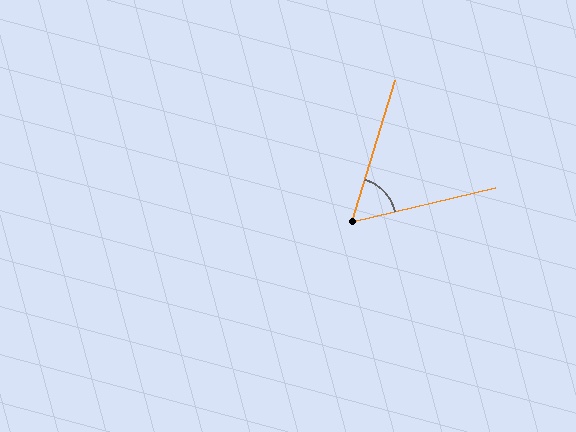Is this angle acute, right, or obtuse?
It is acute.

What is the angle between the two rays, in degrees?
Approximately 60 degrees.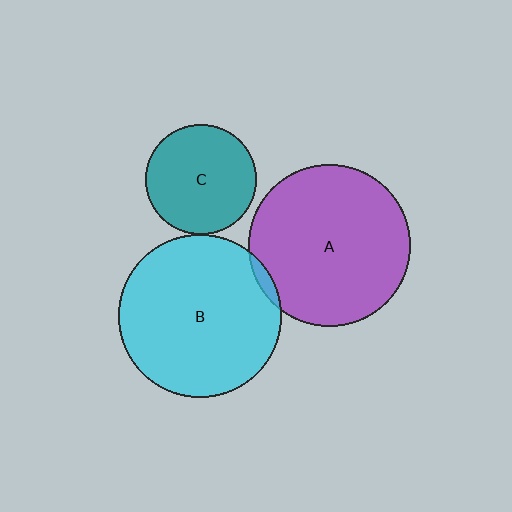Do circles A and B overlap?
Yes.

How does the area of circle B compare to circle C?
Approximately 2.2 times.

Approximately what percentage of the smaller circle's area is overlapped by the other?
Approximately 5%.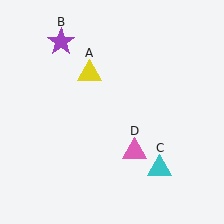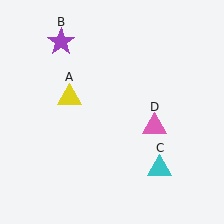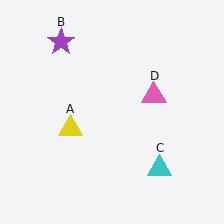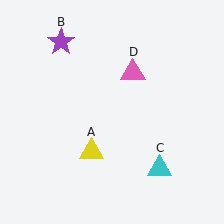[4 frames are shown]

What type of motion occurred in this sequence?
The yellow triangle (object A), pink triangle (object D) rotated counterclockwise around the center of the scene.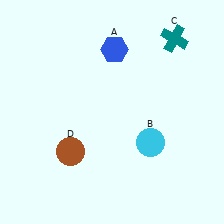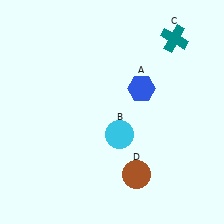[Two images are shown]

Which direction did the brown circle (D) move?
The brown circle (D) moved right.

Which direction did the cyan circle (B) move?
The cyan circle (B) moved left.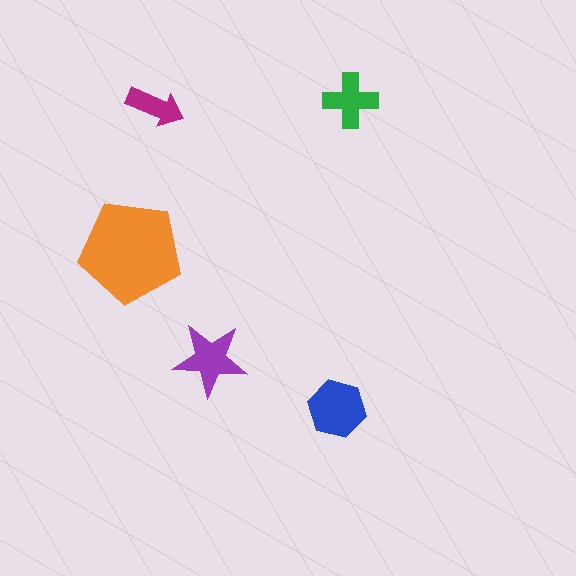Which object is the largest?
The orange pentagon.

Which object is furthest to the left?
The orange pentagon is leftmost.